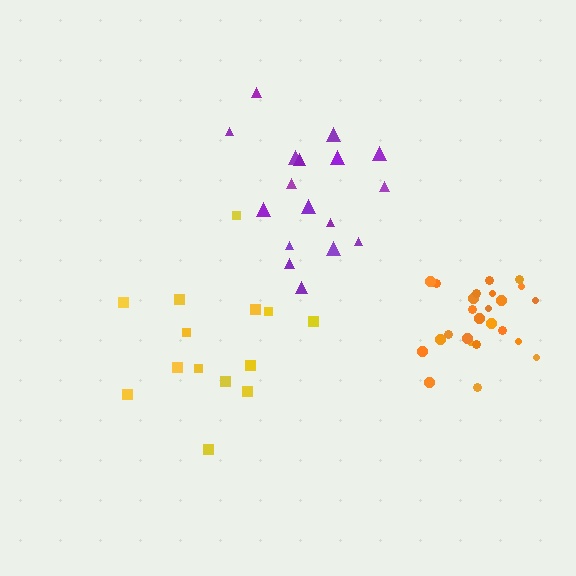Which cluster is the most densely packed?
Orange.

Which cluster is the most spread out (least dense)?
Yellow.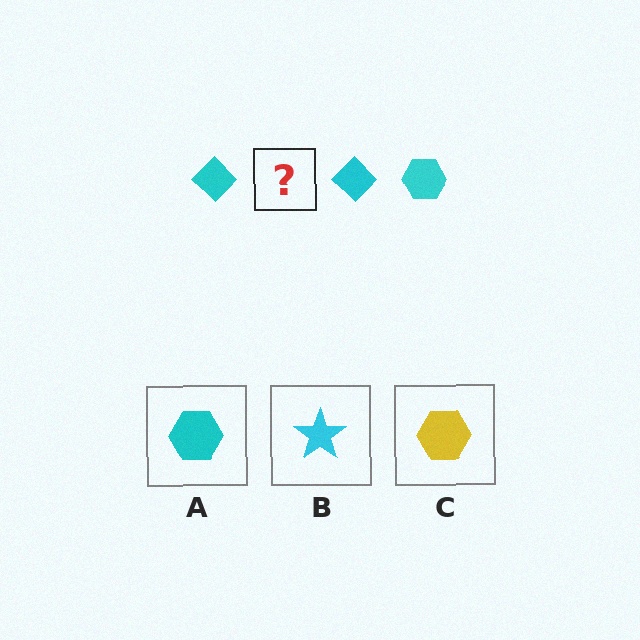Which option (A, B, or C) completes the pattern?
A.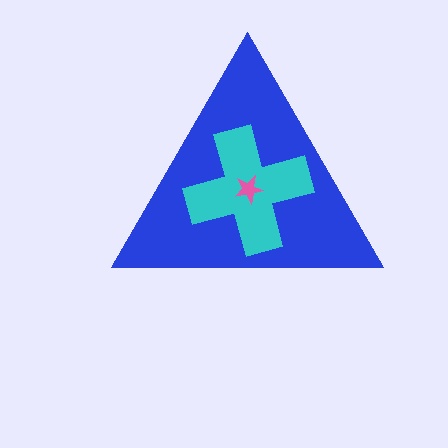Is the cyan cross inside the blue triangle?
Yes.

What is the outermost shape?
The blue triangle.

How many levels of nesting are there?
3.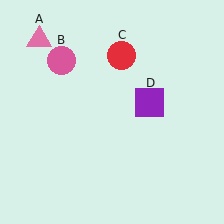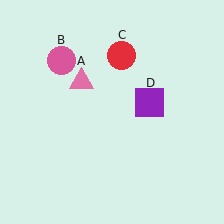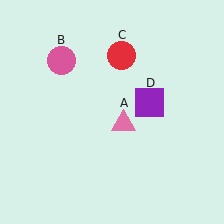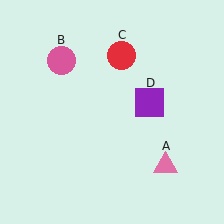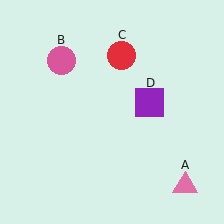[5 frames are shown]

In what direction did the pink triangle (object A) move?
The pink triangle (object A) moved down and to the right.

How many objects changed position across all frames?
1 object changed position: pink triangle (object A).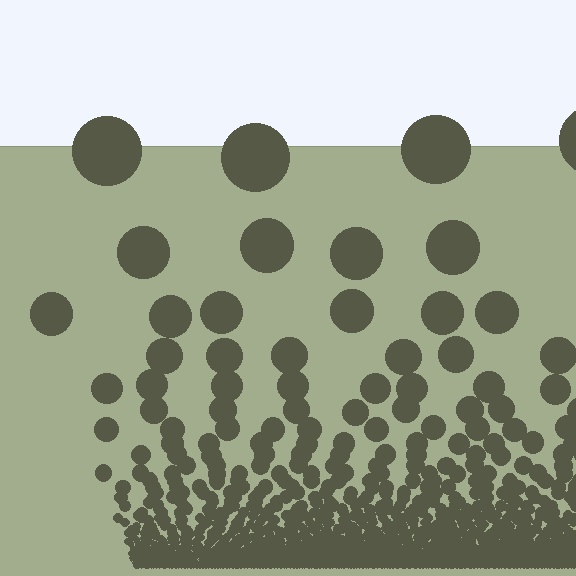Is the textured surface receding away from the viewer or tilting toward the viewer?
The surface appears to tilt toward the viewer. Texture elements get larger and sparser toward the top.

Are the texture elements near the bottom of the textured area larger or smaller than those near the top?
Smaller. The gradient is inverted — elements near the bottom are smaller and denser.